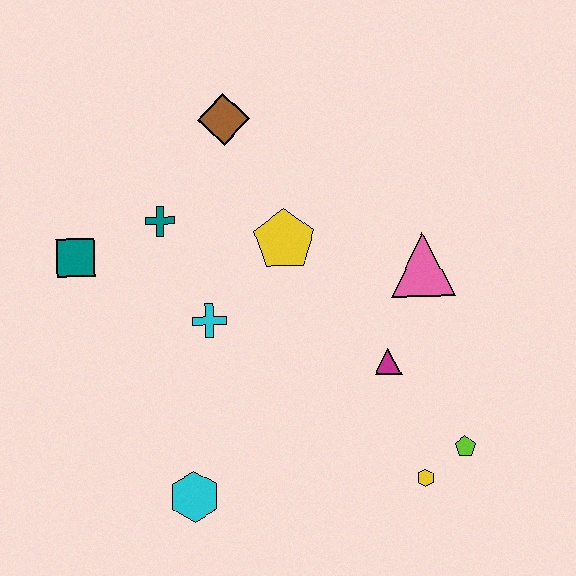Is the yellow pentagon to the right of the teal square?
Yes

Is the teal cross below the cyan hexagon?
No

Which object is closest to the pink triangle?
The magenta triangle is closest to the pink triangle.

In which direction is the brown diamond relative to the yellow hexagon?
The brown diamond is above the yellow hexagon.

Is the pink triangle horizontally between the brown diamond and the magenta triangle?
No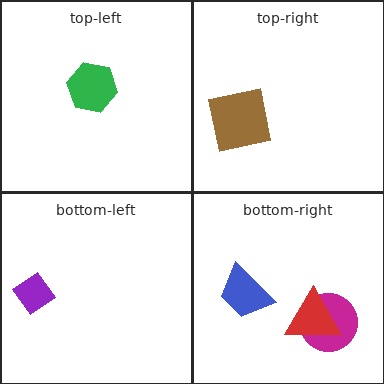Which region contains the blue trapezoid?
The bottom-right region.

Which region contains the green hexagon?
The top-left region.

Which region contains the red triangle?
The bottom-right region.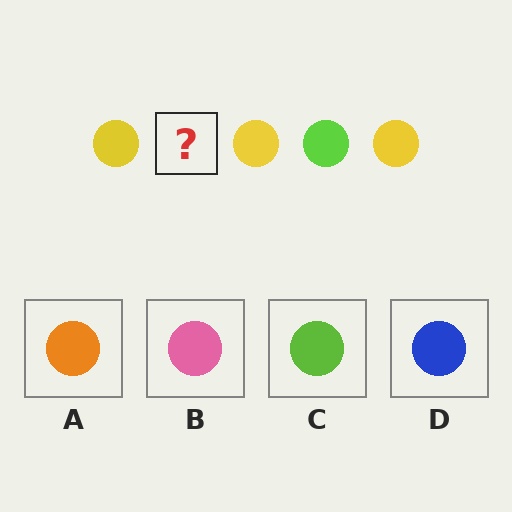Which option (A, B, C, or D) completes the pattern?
C.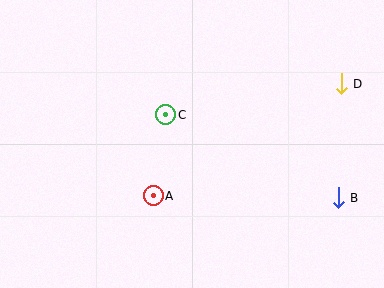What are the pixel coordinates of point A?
Point A is at (153, 196).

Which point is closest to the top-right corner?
Point D is closest to the top-right corner.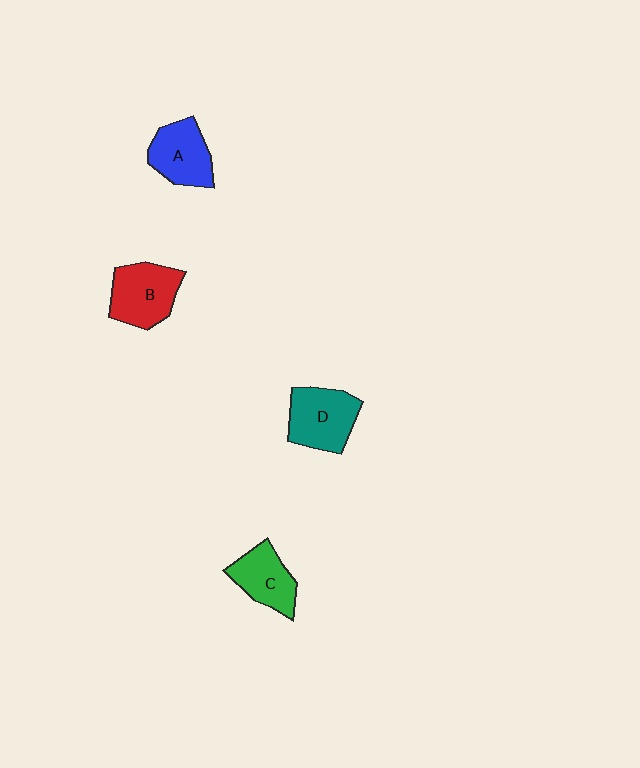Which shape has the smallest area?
Shape C (green).